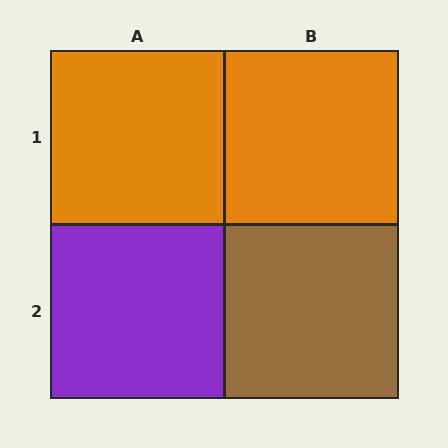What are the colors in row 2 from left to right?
Purple, brown.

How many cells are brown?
1 cell is brown.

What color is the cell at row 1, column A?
Orange.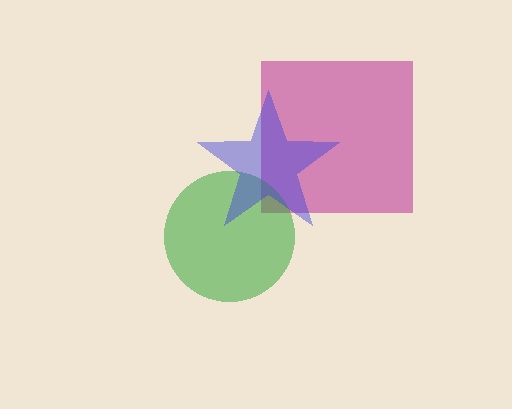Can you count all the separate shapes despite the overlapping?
Yes, there are 3 separate shapes.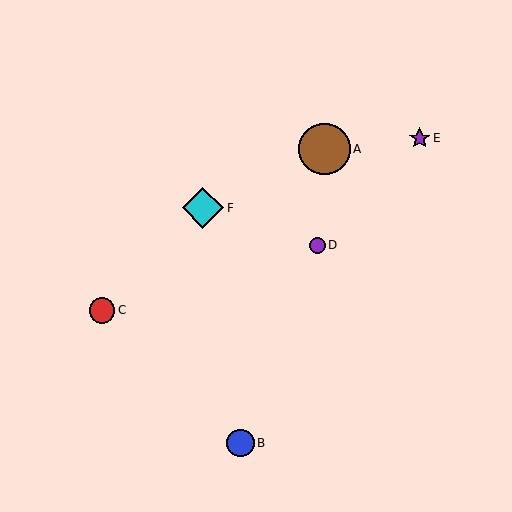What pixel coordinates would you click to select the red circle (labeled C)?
Click at (102, 310) to select the red circle C.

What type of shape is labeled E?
Shape E is a purple star.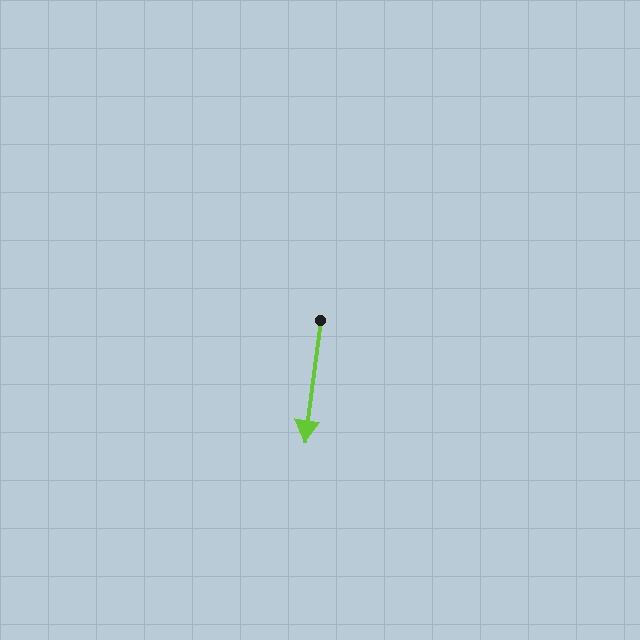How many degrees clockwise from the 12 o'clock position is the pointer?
Approximately 187 degrees.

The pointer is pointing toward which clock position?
Roughly 6 o'clock.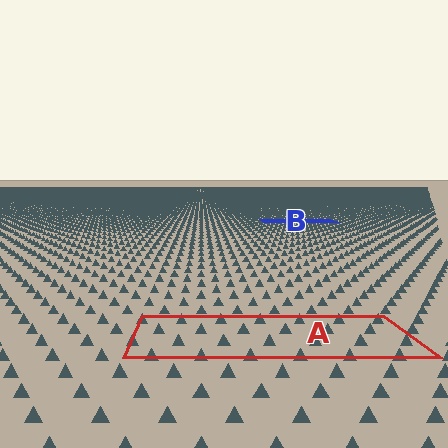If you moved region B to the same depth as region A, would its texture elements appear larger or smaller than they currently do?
They would appear larger. At a closer depth, the same texture elements are projected at a bigger on-screen size.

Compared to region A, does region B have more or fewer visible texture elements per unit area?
Region B has more texture elements per unit area — they are packed more densely because it is farther away.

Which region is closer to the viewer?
Region A is closer. The texture elements there are larger and more spread out.